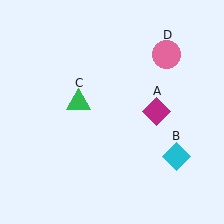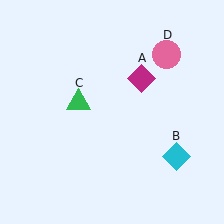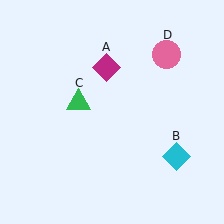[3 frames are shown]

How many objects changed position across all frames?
1 object changed position: magenta diamond (object A).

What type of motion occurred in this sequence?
The magenta diamond (object A) rotated counterclockwise around the center of the scene.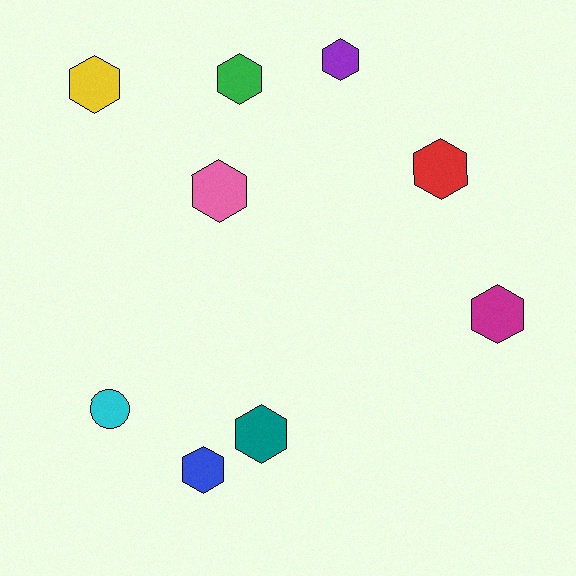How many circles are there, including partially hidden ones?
There is 1 circle.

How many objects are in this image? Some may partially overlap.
There are 9 objects.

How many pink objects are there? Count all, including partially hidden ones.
There is 1 pink object.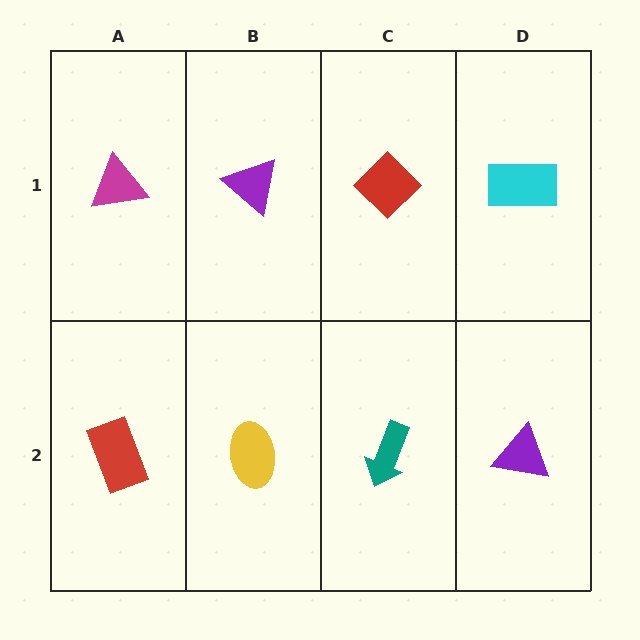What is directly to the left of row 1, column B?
A magenta triangle.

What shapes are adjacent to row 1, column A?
A red rectangle (row 2, column A), a purple triangle (row 1, column B).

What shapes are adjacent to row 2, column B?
A purple triangle (row 1, column B), a red rectangle (row 2, column A), a teal arrow (row 2, column C).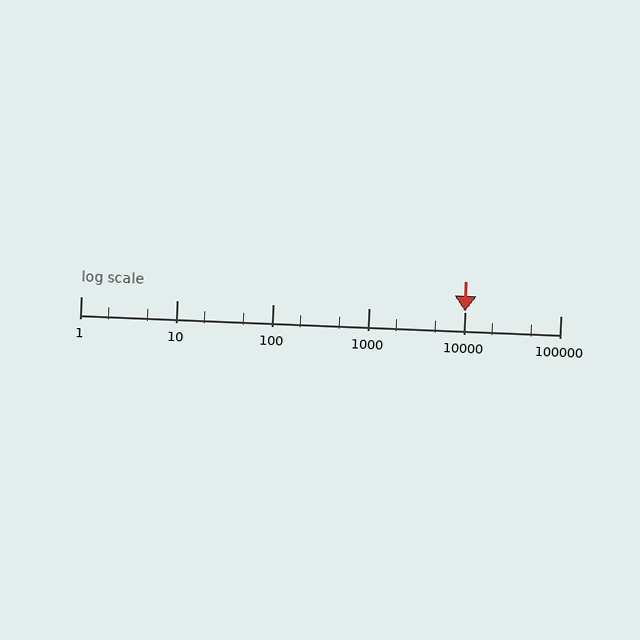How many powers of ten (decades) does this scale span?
The scale spans 5 decades, from 1 to 100000.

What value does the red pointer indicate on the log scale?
The pointer indicates approximately 10000.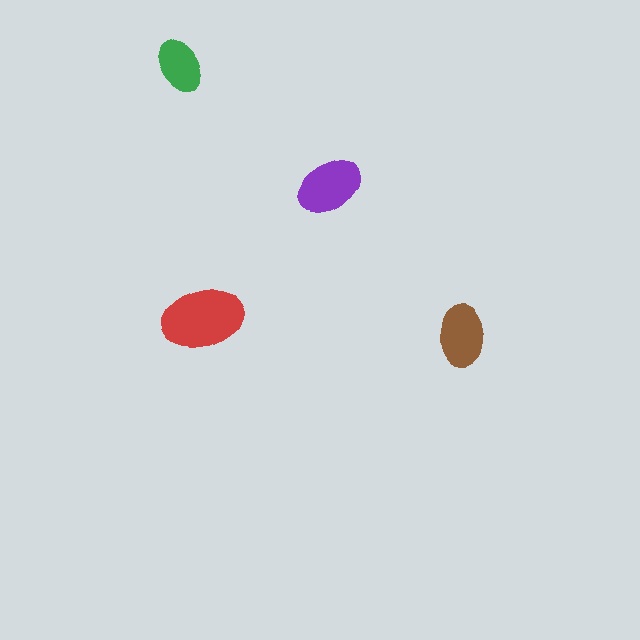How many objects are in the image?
There are 4 objects in the image.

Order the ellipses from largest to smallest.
the red one, the purple one, the brown one, the green one.